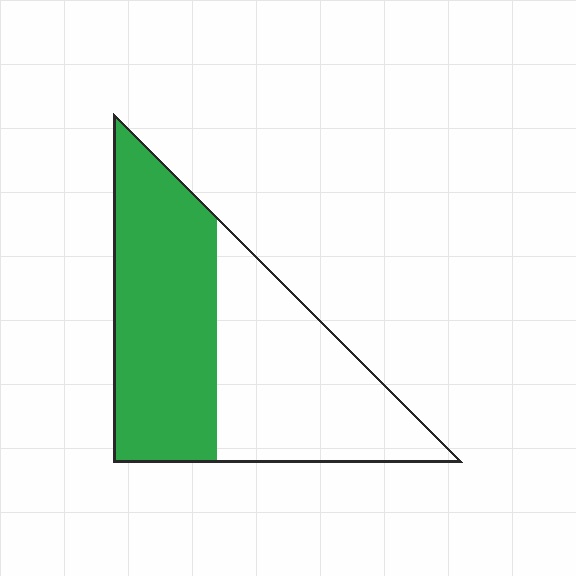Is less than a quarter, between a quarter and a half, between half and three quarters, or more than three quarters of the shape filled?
Between half and three quarters.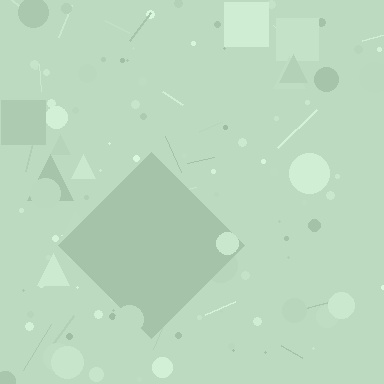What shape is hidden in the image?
A diamond is hidden in the image.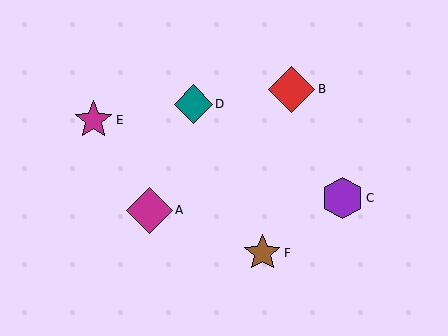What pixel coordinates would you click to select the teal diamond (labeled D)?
Click at (193, 104) to select the teal diamond D.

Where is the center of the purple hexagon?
The center of the purple hexagon is at (342, 198).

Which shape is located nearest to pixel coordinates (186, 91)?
The teal diamond (labeled D) at (193, 104) is nearest to that location.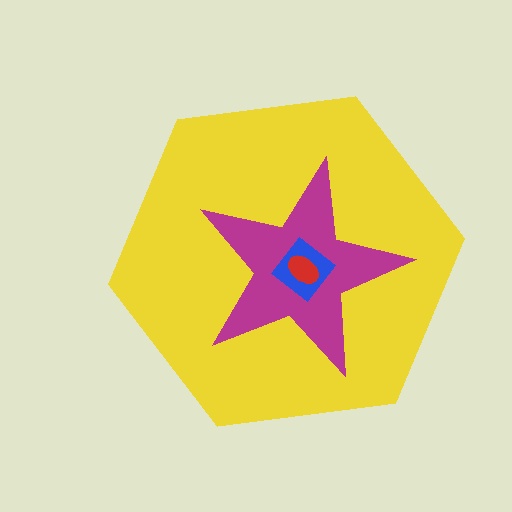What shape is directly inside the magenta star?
The blue diamond.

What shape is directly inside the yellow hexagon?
The magenta star.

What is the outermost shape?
The yellow hexagon.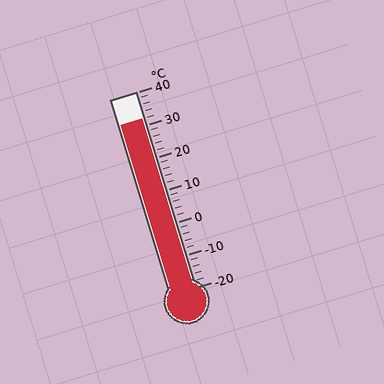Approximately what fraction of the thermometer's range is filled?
The thermometer is filled to approximately 85% of its range.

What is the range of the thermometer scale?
The thermometer scale ranges from -20°C to 40°C.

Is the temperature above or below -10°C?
The temperature is above -10°C.